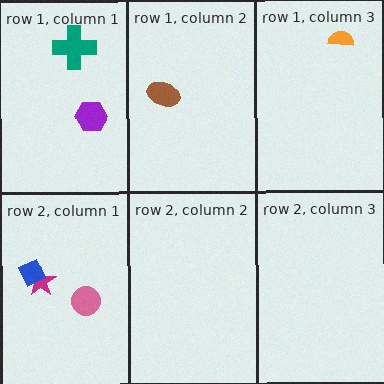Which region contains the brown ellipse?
The row 1, column 2 region.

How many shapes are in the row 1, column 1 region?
2.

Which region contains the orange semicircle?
The row 1, column 3 region.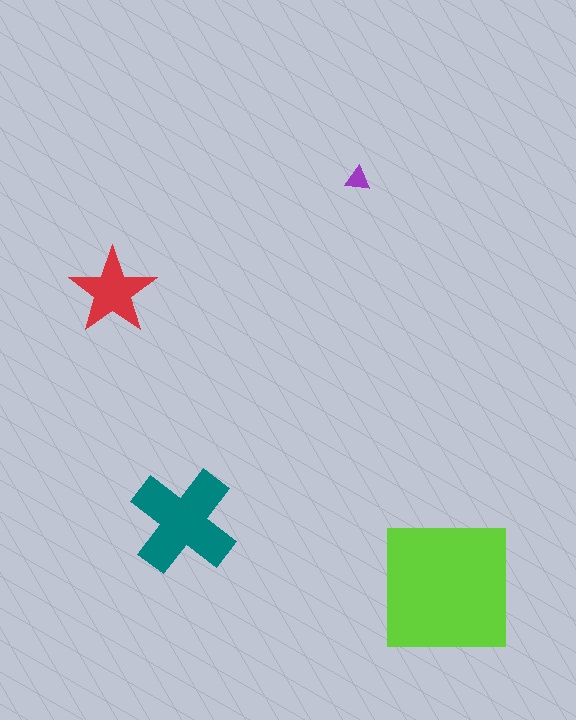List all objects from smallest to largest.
The purple triangle, the red star, the teal cross, the lime square.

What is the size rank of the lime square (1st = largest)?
1st.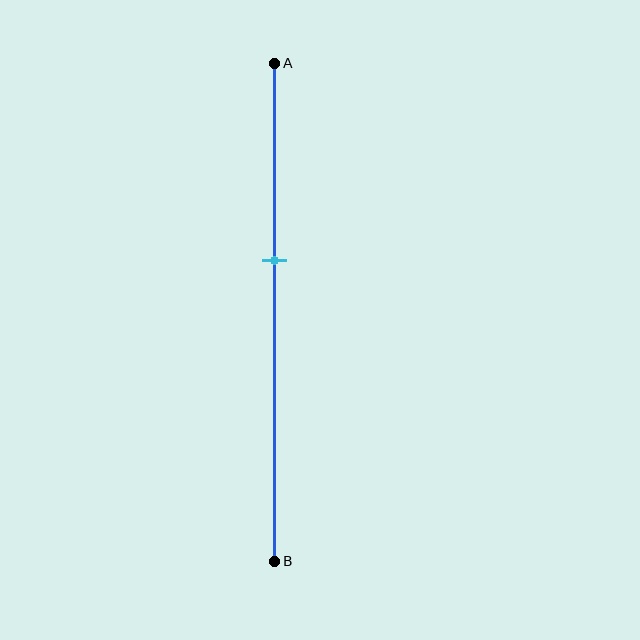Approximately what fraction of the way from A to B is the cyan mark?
The cyan mark is approximately 40% of the way from A to B.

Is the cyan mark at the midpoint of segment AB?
No, the mark is at about 40% from A, not at the 50% midpoint.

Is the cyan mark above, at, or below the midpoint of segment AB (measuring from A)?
The cyan mark is above the midpoint of segment AB.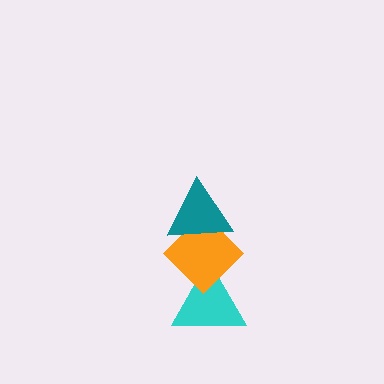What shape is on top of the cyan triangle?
The orange diamond is on top of the cyan triangle.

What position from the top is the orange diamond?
The orange diamond is 2nd from the top.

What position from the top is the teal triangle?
The teal triangle is 1st from the top.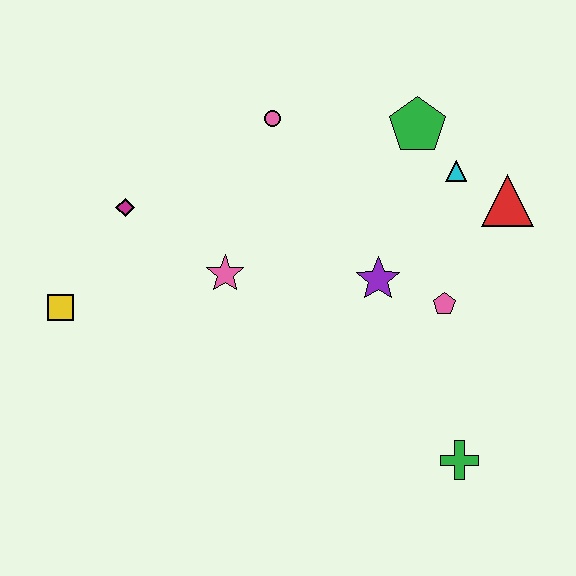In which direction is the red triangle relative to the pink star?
The red triangle is to the right of the pink star.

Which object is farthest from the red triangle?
The yellow square is farthest from the red triangle.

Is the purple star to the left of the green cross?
Yes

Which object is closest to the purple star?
The pink pentagon is closest to the purple star.